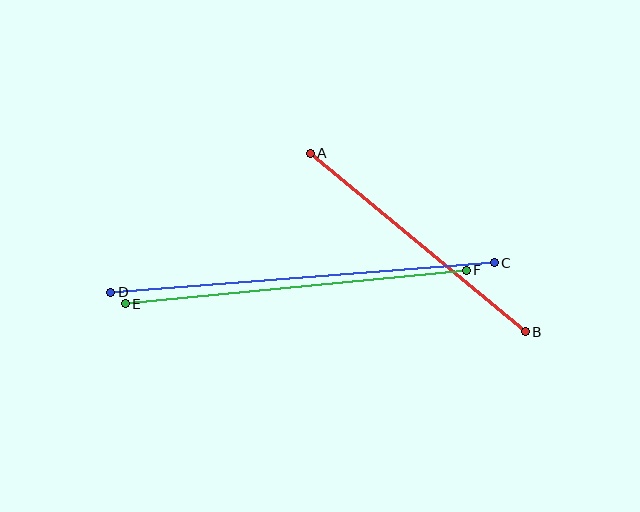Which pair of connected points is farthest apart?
Points C and D are farthest apart.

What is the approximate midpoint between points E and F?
The midpoint is at approximately (296, 287) pixels.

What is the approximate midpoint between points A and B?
The midpoint is at approximately (418, 242) pixels.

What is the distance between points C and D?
The distance is approximately 385 pixels.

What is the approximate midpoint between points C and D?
The midpoint is at approximately (302, 277) pixels.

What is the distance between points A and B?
The distance is approximately 279 pixels.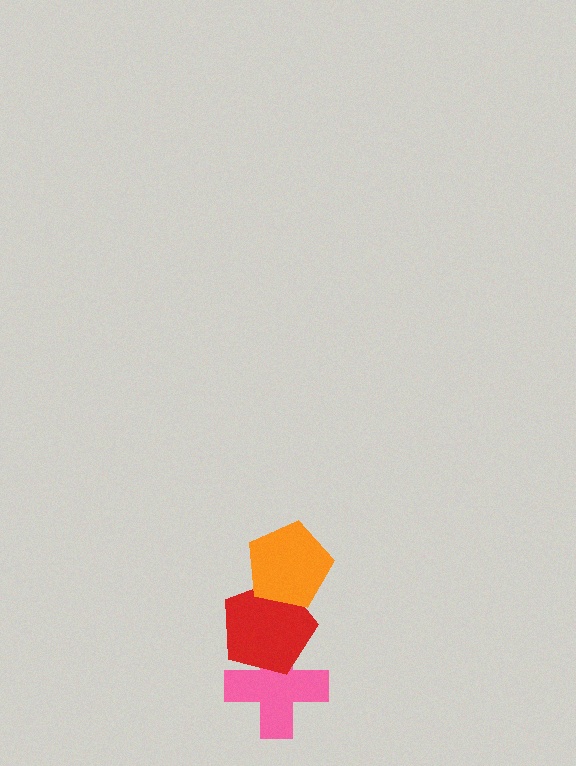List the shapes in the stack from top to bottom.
From top to bottom: the orange pentagon, the red pentagon, the pink cross.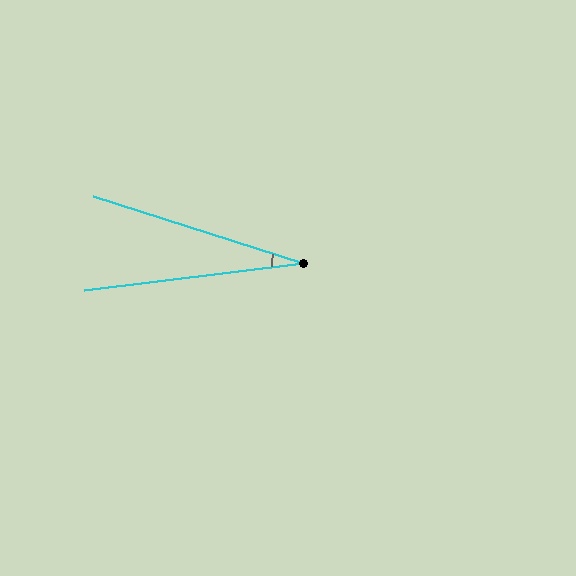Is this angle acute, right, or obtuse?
It is acute.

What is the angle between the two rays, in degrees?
Approximately 25 degrees.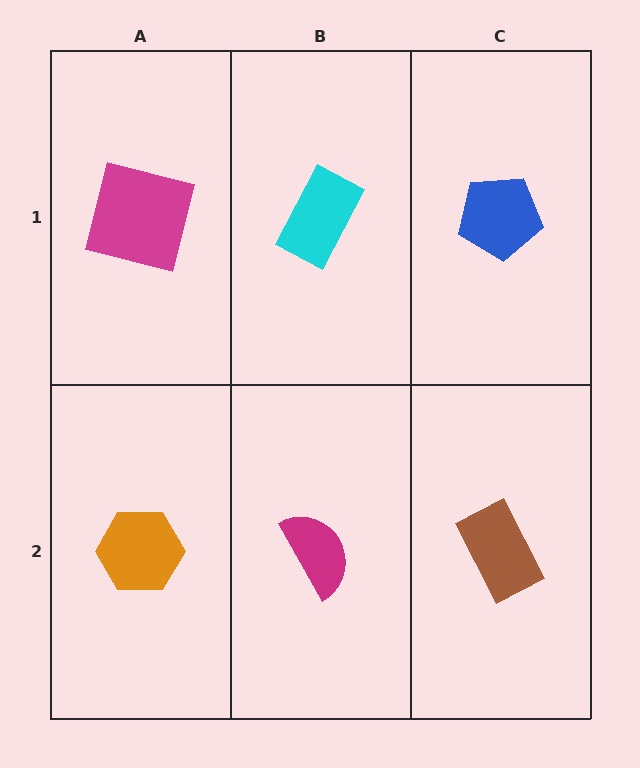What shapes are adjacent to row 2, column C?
A blue pentagon (row 1, column C), a magenta semicircle (row 2, column B).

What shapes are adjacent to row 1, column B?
A magenta semicircle (row 2, column B), a magenta square (row 1, column A), a blue pentagon (row 1, column C).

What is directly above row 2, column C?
A blue pentagon.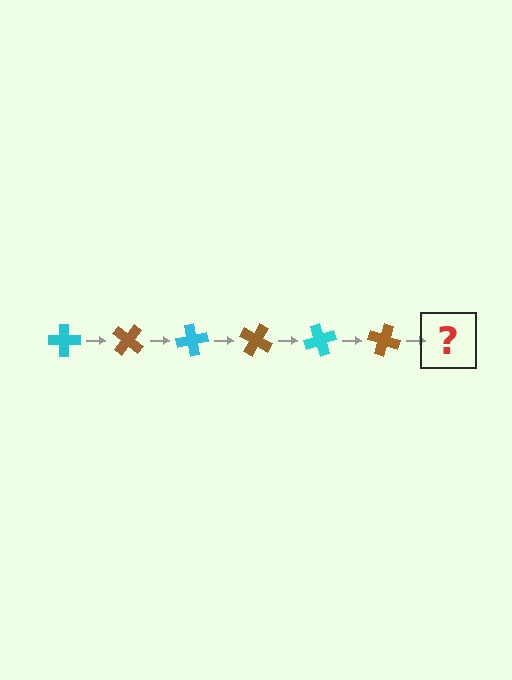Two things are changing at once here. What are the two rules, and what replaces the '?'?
The two rules are that it rotates 40 degrees each step and the color cycles through cyan and brown. The '?' should be a cyan cross, rotated 240 degrees from the start.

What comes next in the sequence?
The next element should be a cyan cross, rotated 240 degrees from the start.